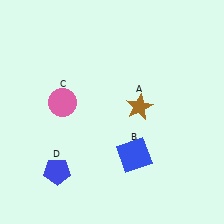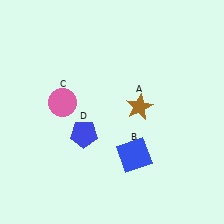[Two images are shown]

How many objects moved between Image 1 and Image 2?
1 object moved between the two images.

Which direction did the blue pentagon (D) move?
The blue pentagon (D) moved up.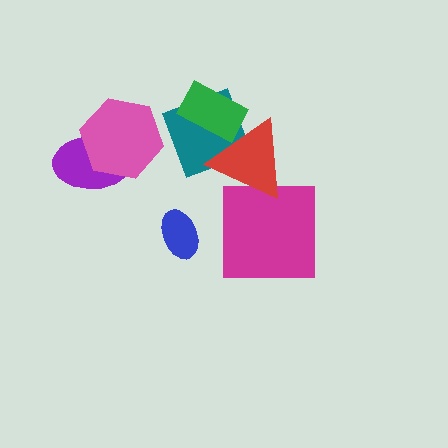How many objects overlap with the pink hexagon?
1 object overlaps with the pink hexagon.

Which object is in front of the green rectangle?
The red triangle is in front of the green rectangle.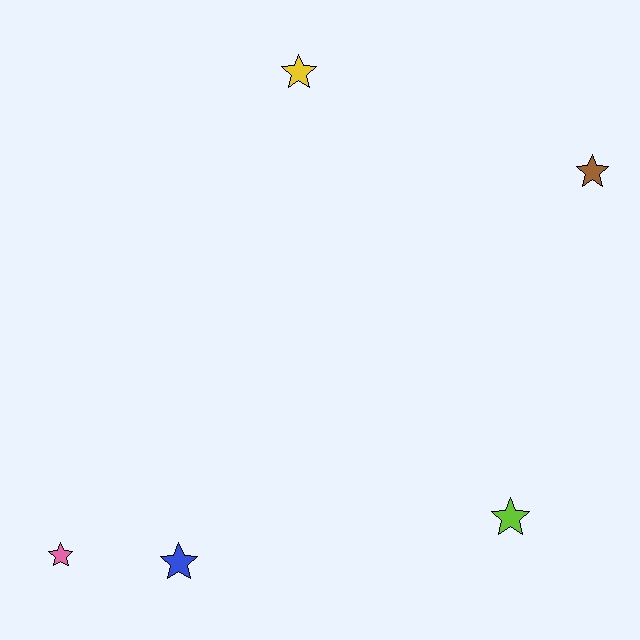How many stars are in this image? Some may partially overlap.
There are 5 stars.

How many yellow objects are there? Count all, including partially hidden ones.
There is 1 yellow object.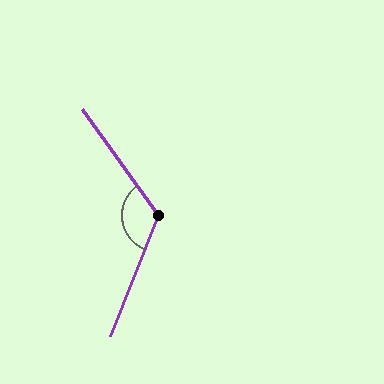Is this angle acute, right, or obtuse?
It is obtuse.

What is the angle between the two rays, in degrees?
Approximately 122 degrees.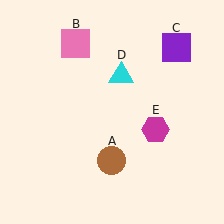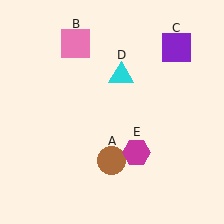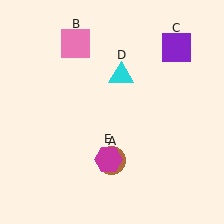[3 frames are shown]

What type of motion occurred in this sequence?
The magenta hexagon (object E) rotated clockwise around the center of the scene.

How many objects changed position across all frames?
1 object changed position: magenta hexagon (object E).